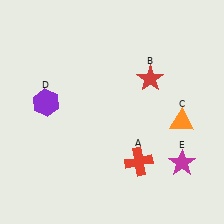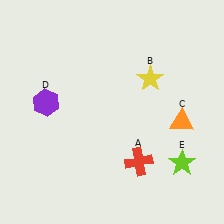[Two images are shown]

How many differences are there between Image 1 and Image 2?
There are 2 differences between the two images.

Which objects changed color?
B changed from red to yellow. E changed from magenta to lime.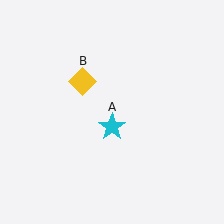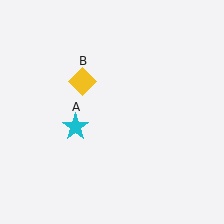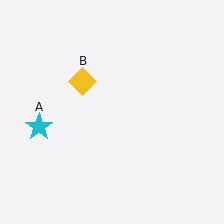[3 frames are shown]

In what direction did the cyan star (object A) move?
The cyan star (object A) moved left.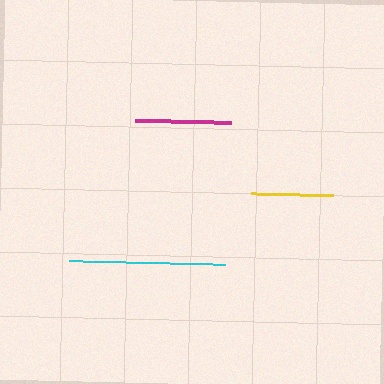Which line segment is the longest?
The cyan line is the longest at approximately 156 pixels.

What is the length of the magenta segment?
The magenta segment is approximately 95 pixels long.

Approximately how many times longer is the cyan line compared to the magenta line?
The cyan line is approximately 1.6 times the length of the magenta line.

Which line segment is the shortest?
The yellow line is the shortest at approximately 81 pixels.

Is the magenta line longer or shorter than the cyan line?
The cyan line is longer than the magenta line.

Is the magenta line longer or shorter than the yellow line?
The magenta line is longer than the yellow line.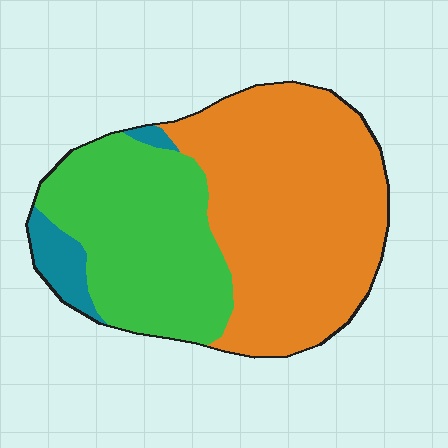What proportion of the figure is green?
Green covers 37% of the figure.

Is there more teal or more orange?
Orange.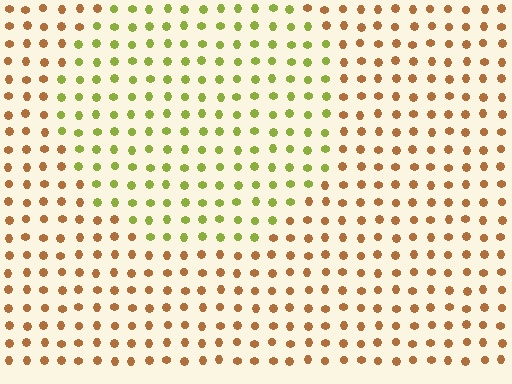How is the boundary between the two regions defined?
The boundary is defined purely by a slight shift in hue (about 53 degrees). Spacing, size, and orientation are identical on both sides.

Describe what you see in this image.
The image is filled with small brown elements in a uniform arrangement. A circle-shaped region is visible where the elements are tinted to a slightly different hue, forming a subtle color boundary.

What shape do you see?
I see a circle.